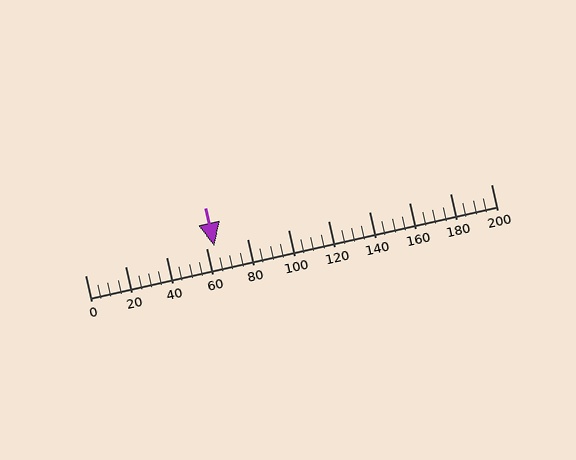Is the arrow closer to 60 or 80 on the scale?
The arrow is closer to 60.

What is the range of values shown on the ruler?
The ruler shows values from 0 to 200.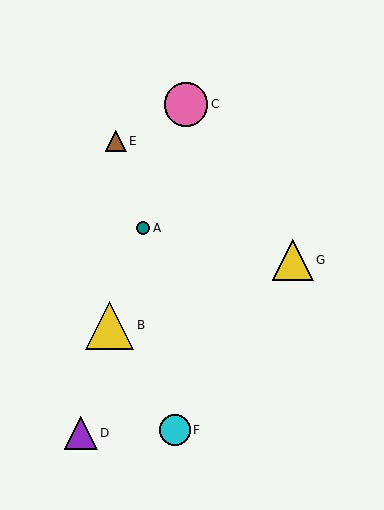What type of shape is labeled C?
Shape C is a pink circle.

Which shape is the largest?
The yellow triangle (labeled B) is the largest.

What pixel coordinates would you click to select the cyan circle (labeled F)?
Click at (175, 430) to select the cyan circle F.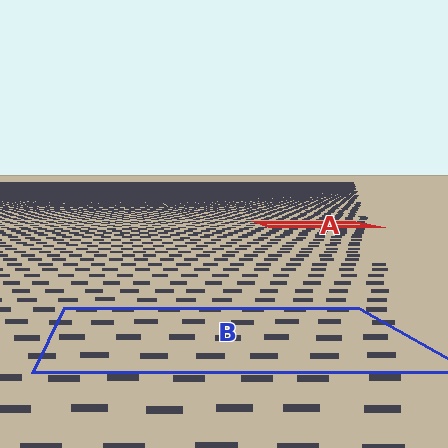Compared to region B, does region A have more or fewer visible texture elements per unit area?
Region A has more texture elements per unit area — they are packed more densely because it is farther away.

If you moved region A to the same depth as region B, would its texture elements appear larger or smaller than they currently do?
They would appear larger. At a closer depth, the same texture elements are projected at a bigger on-screen size.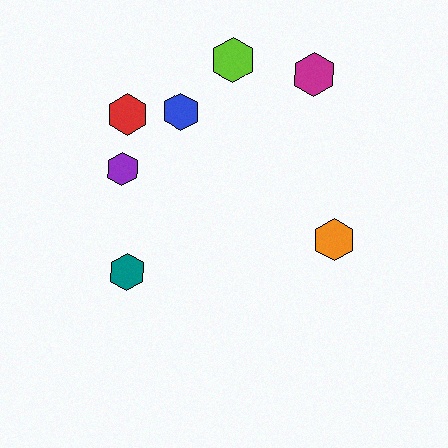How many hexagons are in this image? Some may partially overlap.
There are 7 hexagons.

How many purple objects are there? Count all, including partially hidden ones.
There is 1 purple object.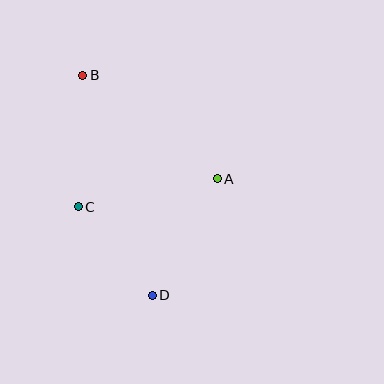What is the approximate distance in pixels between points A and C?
The distance between A and C is approximately 142 pixels.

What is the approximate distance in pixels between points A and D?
The distance between A and D is approximately 134 pixels.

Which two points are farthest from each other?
Points B and D are farthest from each other.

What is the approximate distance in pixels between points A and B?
The distance between A and B is approximately 169 pixels.